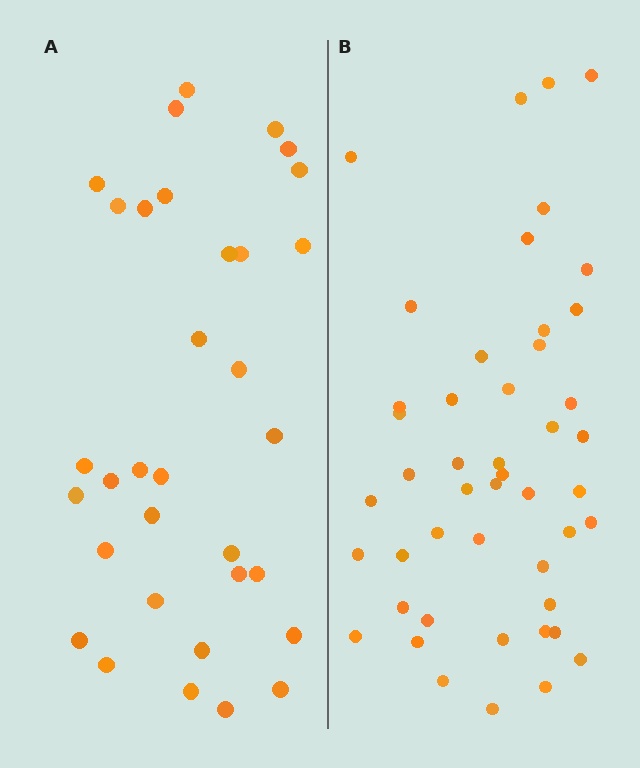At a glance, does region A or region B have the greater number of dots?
Region B (the right region) has more dots.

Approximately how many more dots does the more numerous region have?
Region B has approximately 15 more dots than region A.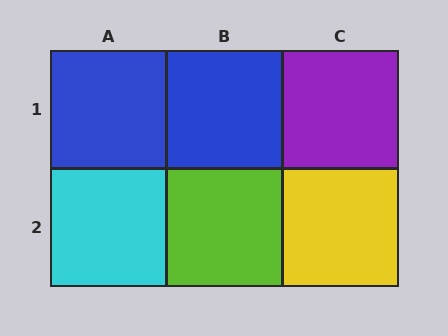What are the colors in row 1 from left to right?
Blue, blue, purple.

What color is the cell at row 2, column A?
Cyan.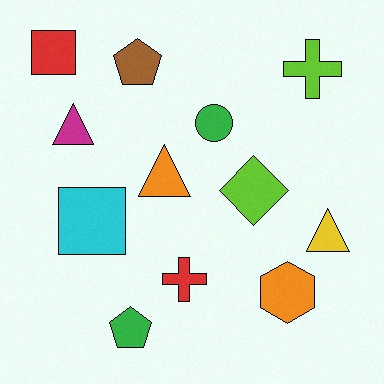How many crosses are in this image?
There are 2 crosses.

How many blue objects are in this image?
There are no blue objects.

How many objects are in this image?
There are 12 objects.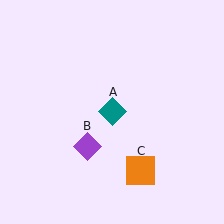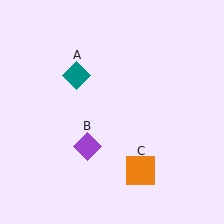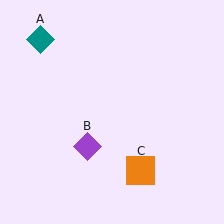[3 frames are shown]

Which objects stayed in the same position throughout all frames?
Purple diamond (object B) and orange square (object C) remained stationary.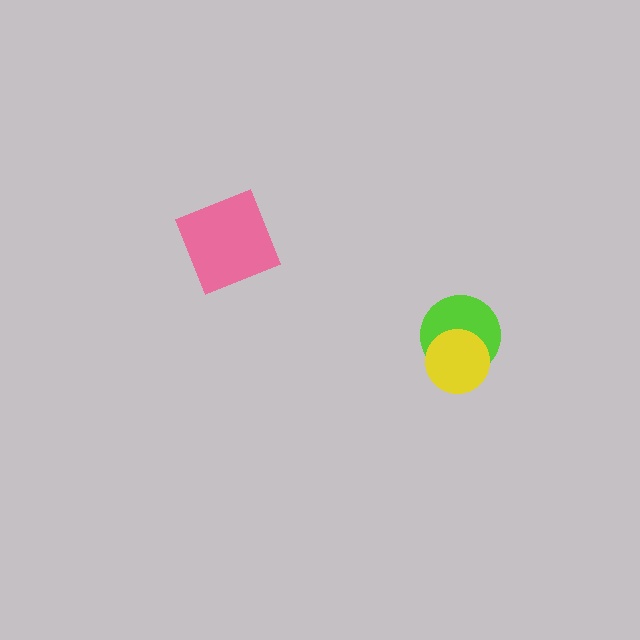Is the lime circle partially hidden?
Yes, it is partially covered by another shape.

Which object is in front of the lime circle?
The yellow circle is in front of the lime circle.